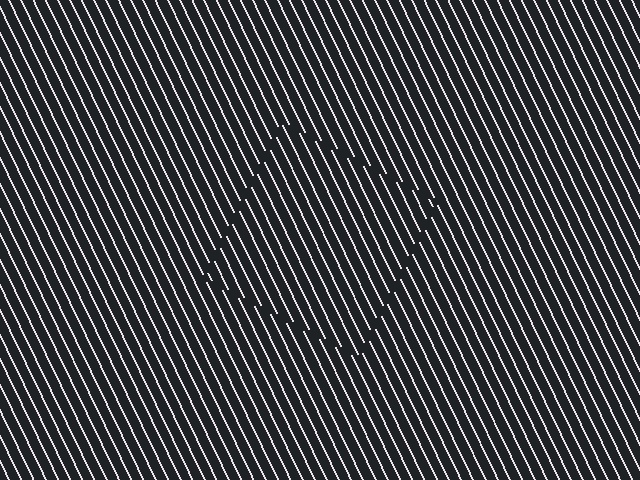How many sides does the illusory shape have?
4 sides — the line-ends trace a square.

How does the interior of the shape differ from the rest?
The interior of the shape contains the same grating, shifted by half a period — the contour is defined by the phase discontinuity where line-ends from the inner and outer gratings abut.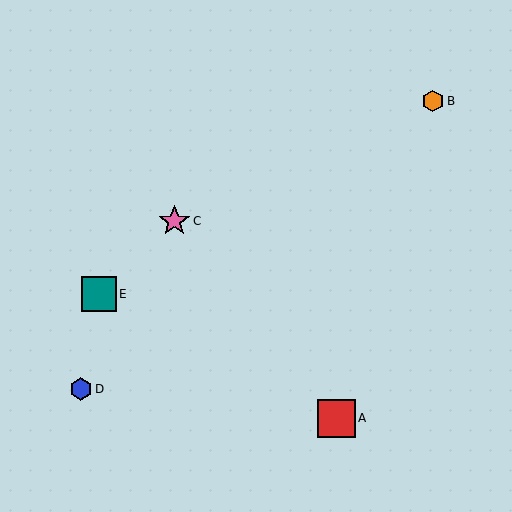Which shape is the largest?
The red square (labeled A) is the largest.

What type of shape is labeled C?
Shape C is a pink star.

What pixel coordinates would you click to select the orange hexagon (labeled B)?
Click at (433, 101) to select the orange hexagon B.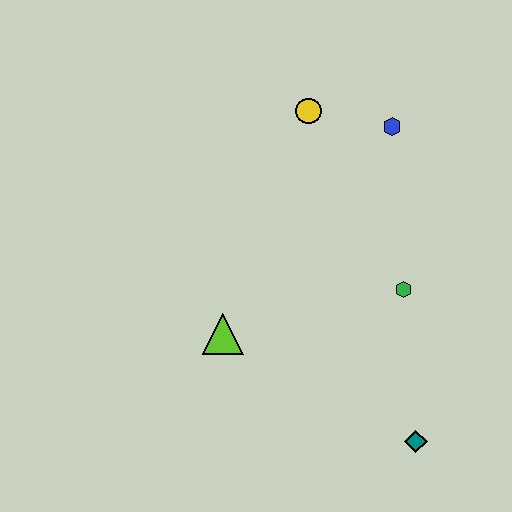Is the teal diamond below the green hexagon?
Yes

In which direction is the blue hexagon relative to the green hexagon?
The blue hexagon is above the green hexagon.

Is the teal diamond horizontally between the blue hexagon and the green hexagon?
No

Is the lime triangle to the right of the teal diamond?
No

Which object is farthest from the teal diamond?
The yellow circle is farthest from the teal diamond.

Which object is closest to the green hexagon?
The teal diamond is closest to the green hexagon.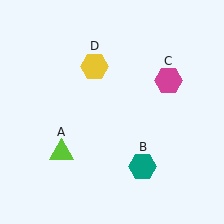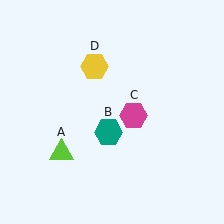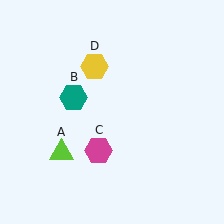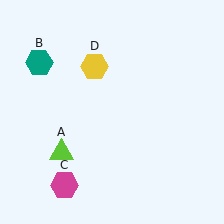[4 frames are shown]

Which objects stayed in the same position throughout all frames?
Lime triangle (object A) and yellow hexagon (object D) remained stationary.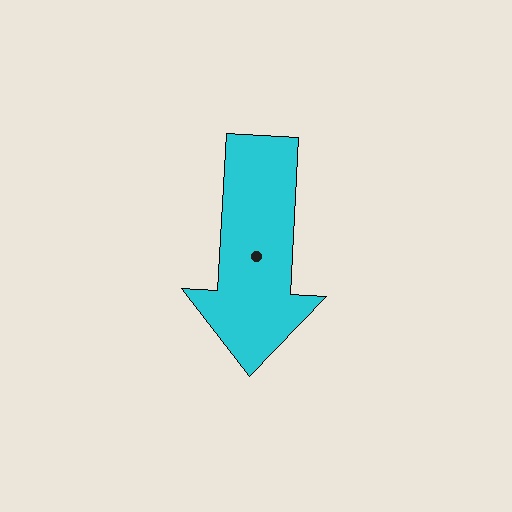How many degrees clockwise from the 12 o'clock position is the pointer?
Approximately 183 degrees.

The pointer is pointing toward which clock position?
Roughly 6 o'clock.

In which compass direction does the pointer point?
South.